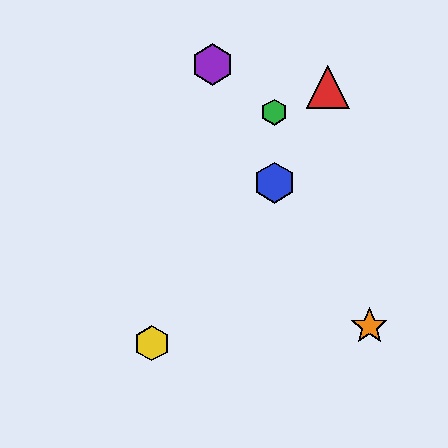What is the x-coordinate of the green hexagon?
The green hexagon is at x≈274.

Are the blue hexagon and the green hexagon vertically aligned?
Yes, both are at x≈274.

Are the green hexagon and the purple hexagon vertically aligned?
No, the green hexagon is at x≈274 and the purple hexagon is at x≈213.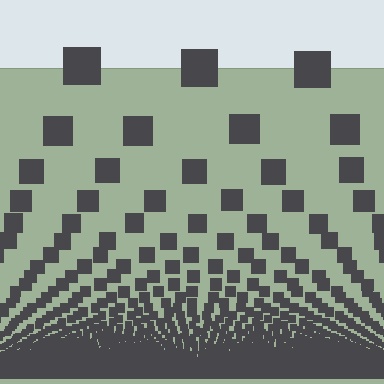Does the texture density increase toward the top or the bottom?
Density increases toward the bottom.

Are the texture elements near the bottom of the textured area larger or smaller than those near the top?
Smaller. The gradient is inverted — elements near the bottom are smaller and denser.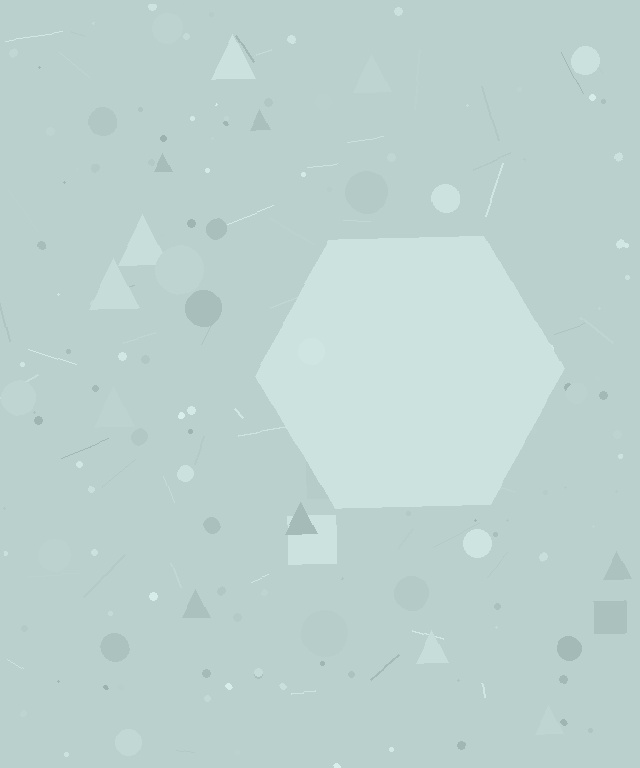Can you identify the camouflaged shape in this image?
The camouflaged shape is a hexagon.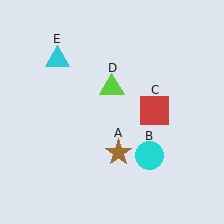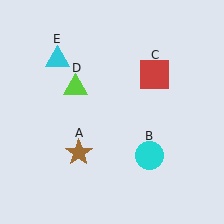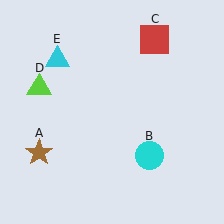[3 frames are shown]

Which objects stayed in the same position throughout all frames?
Cyan circle (object B) and cyan triangle (object E) remained stationary.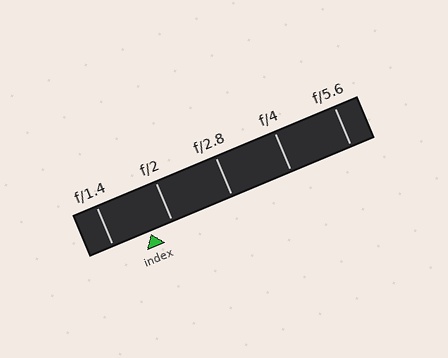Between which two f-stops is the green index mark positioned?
The index mark is between f/1.4 and f/2.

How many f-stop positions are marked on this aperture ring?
There are 5 f-stop positions marked.